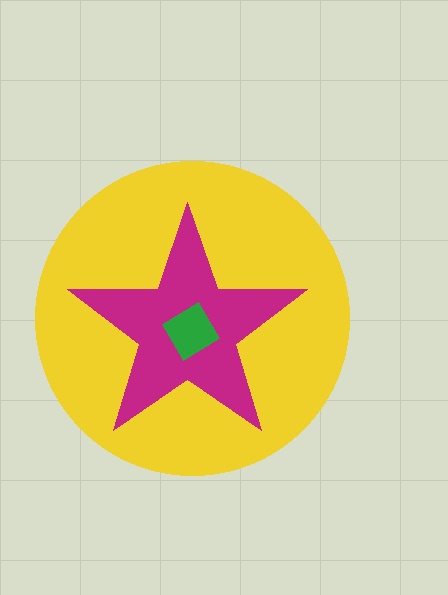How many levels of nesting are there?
3.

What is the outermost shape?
The yellow circle.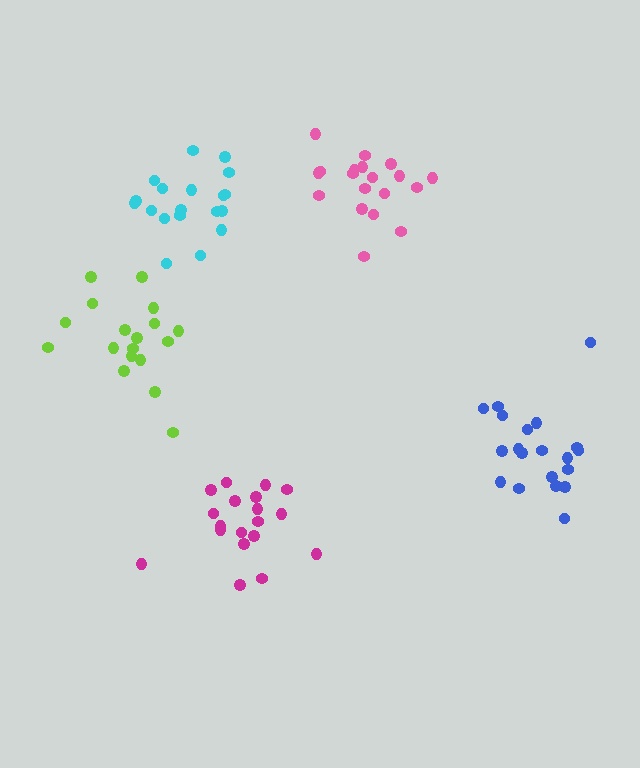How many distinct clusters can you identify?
There are 5 distinct clusters.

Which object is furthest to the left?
The lime cluster is leftmost.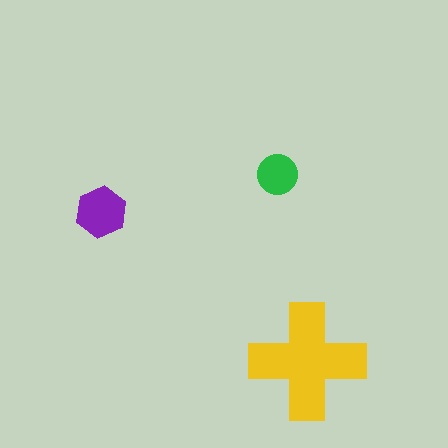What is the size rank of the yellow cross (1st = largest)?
1st.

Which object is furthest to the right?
The yellow cross is rightmost.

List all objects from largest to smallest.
The yellow cross, the purple hexagon, the green circle.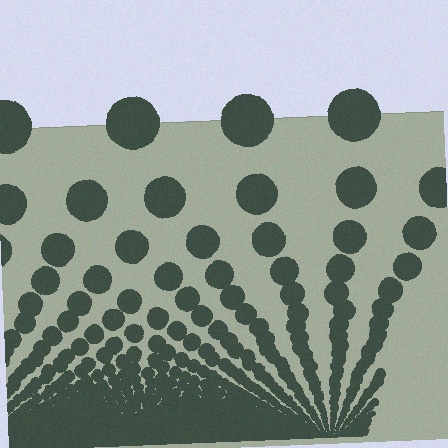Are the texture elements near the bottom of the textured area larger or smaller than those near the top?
Smaller. The gradient is inverted — elements near the bottom are smaller and denser.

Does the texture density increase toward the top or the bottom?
Density increases toward the bottom.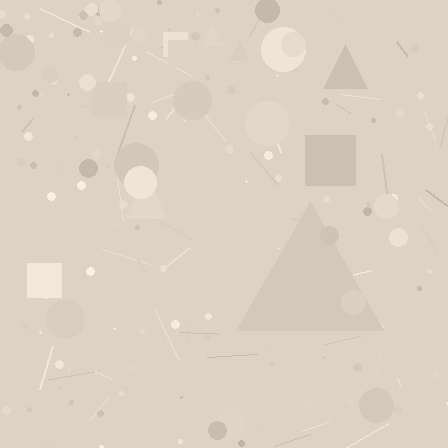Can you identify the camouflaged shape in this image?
The camouflaged shape is a triangle.